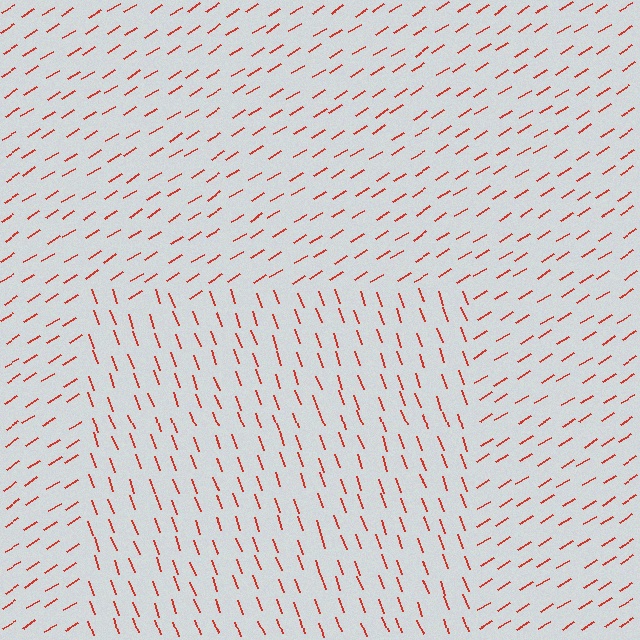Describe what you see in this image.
The image is filled with small red line segments. A rectangle region in the image has lines oriented differently from the surrounding lines, creating a visible texture boundary.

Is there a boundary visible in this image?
Yes, there is a texture boundary formed by a change in line orientation.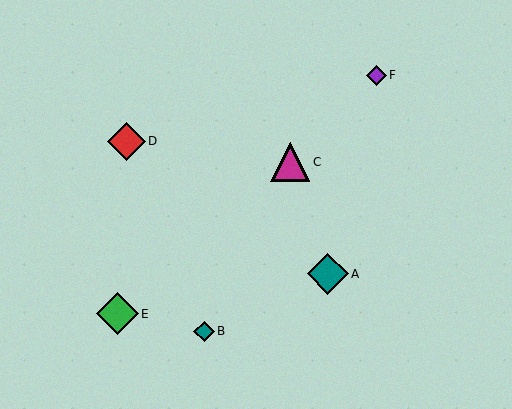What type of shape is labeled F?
Shape F is a purple diamond.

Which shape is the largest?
The green diamond (labeled E) is the largest.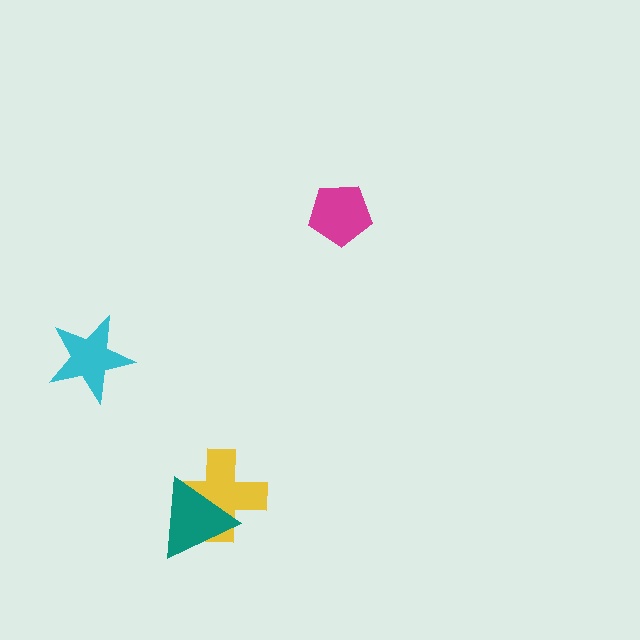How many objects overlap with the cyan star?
0 objects overlap with the cyan star.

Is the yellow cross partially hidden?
Yes, it is partially covered by another shape.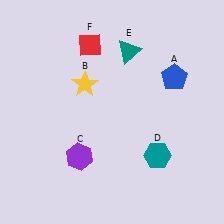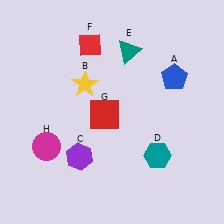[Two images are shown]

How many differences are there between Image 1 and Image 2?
There are 2 differences between the two images.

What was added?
A red square (G), a magenta circle (H) were added in Image 2.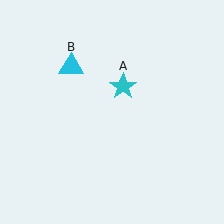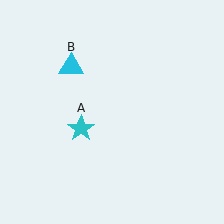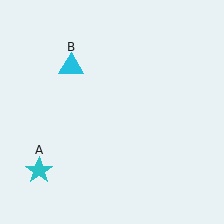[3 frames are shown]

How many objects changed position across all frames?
1 object changed position: cyan star (object A).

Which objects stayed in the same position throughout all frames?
Cyan triangle (object B) remained stationary.